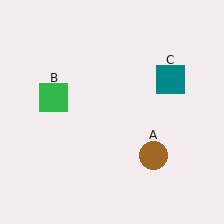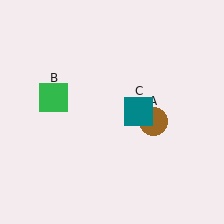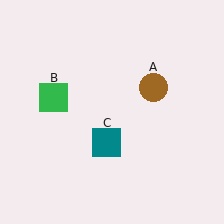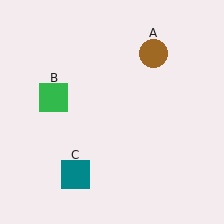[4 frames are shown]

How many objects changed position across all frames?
2 objects changed position: brown circle (object A), teal square (object C).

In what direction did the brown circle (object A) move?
The brown circle (object A) moved up.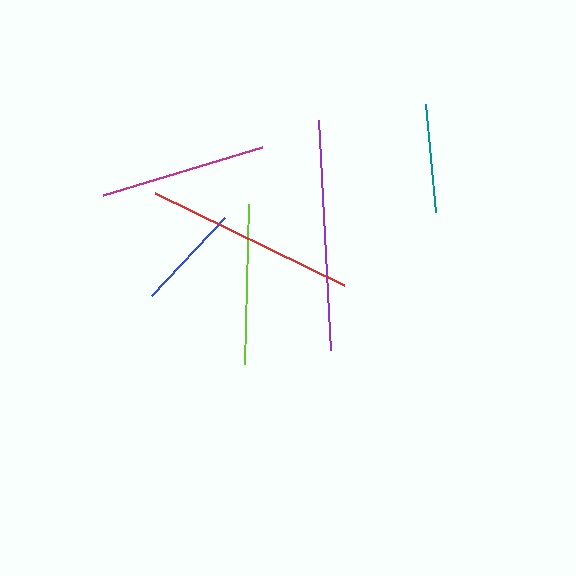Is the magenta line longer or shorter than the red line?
The red line is longer than the magenta line.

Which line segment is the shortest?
The blue line is the shortest at approximately 107 pixels.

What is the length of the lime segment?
The lime segment is approximately 160 pixels long.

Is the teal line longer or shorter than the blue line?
The teal line is longer than the blue line.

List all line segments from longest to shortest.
From longest to shortest: purple, red, magenta, lime, teal, blue.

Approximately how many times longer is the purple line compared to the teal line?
The purple line is approximately 2.1 times the length of the teal line.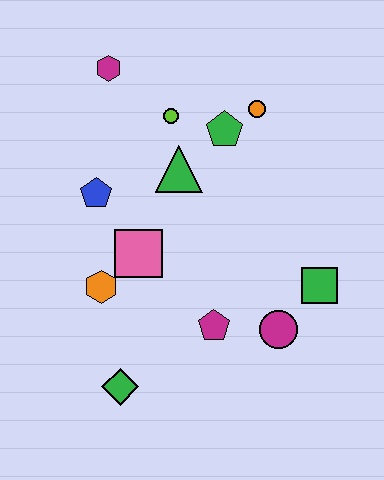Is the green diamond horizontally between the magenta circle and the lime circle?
No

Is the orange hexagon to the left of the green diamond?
Yes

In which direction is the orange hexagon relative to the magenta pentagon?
The orange hexagon is to the left of the magenta pentagon.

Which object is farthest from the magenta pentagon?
The magenta hexagon is farthest from the magenta pentagon.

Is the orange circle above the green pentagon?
Yes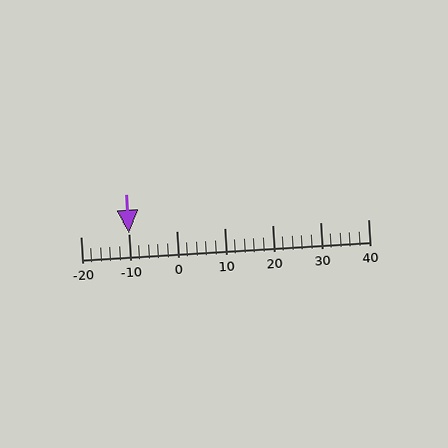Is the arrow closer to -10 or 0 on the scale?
The arrow is closer to -10.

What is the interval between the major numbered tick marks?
The major tick marks are spaced 10 units apart.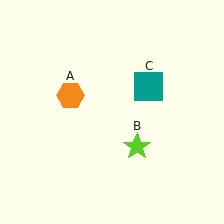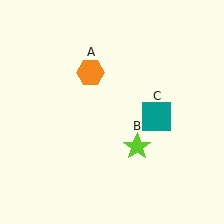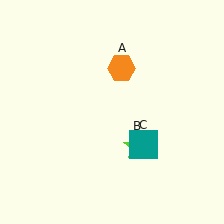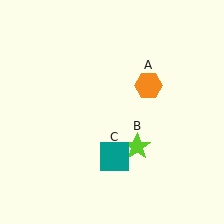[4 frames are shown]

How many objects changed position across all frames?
2 objects changed position: orange hexagon (object A), teal square (object C).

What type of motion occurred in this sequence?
The orange hexagon (object A), teal square (object C) rotated clockwise around the center of the scene.